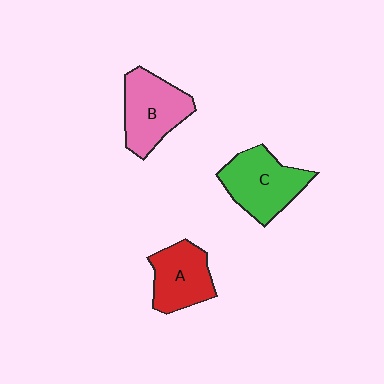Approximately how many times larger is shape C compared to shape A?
Approximately 1.2 times.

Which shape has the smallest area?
Shape A (red).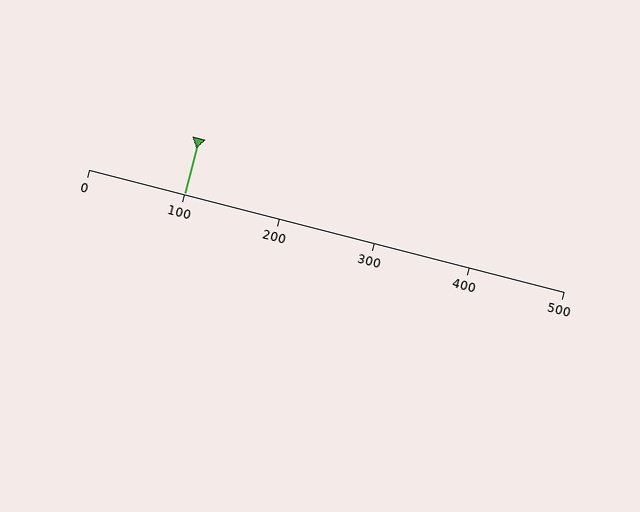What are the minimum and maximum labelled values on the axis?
The axis runs from 0 to 500.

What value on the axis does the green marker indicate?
The marker indicates approximately 100.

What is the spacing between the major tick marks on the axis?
The major ticks are spaced 100 apart.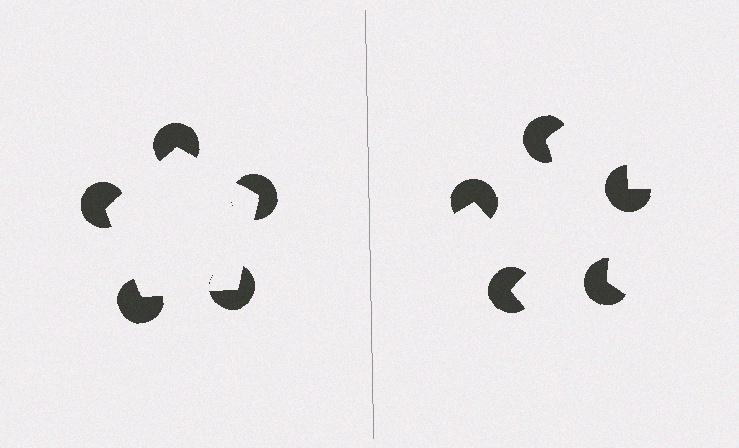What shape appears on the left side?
An illusory pentagon.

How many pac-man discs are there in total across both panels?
10 — 5 on each side.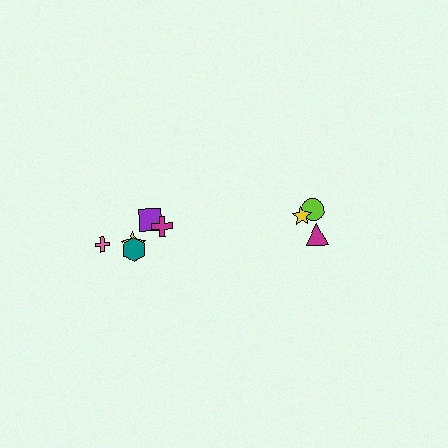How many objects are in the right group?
There are 3 objects.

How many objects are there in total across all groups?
There are 8 objects.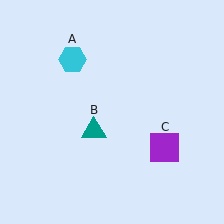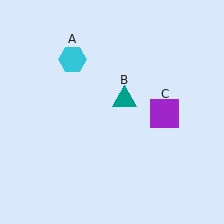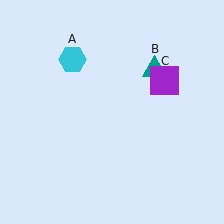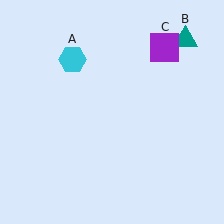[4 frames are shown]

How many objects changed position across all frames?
2 objects changed position: teal triangle (object B), purple square (object C).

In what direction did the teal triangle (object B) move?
The teal triangle (object B) moved up and to the right.